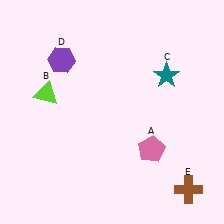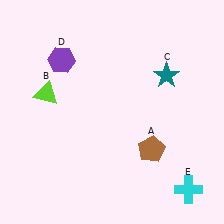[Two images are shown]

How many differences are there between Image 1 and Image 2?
There are 2 differences between the two images.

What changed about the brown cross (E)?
In Image 1, E is brown. In Image 2, it changed to cyan.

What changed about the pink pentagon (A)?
In Image 1, A is pink. In Image 2, it changed to brown.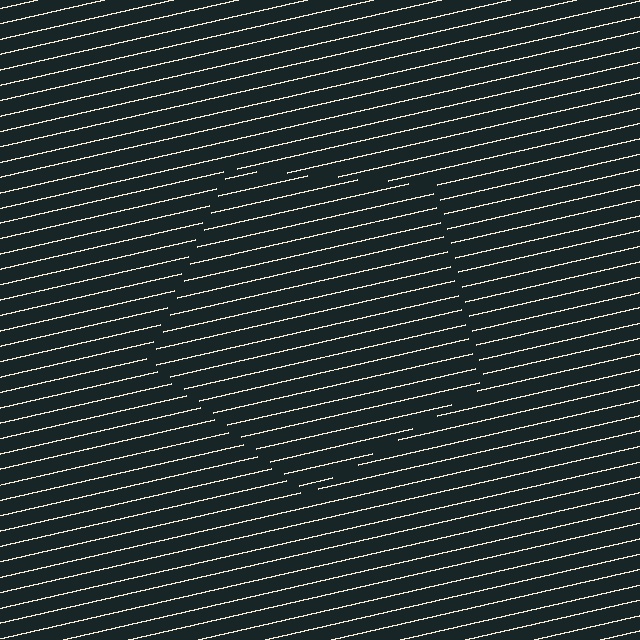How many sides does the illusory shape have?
5 sides — the line-ends trace a pentagon.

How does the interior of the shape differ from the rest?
The interior of the shape contains the same grating, shifted by half a period — the contour is defined by the phase discontinuity where line-ends from the inner and outer gratings abut.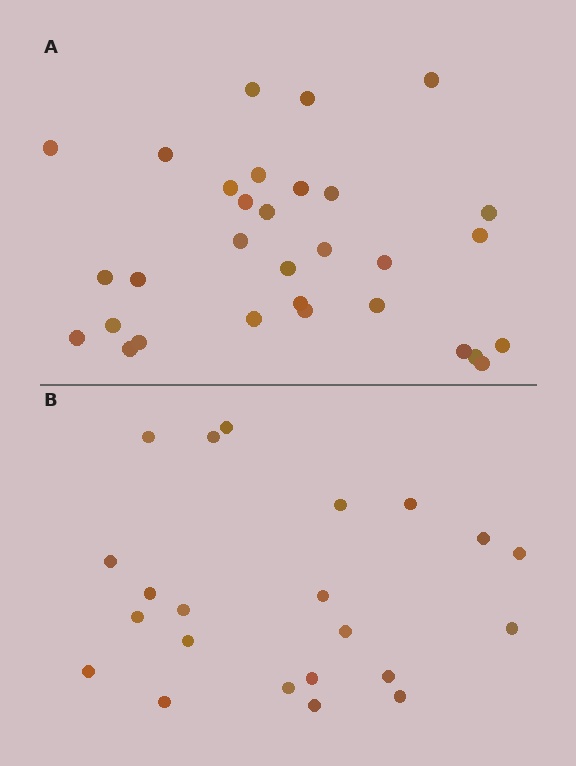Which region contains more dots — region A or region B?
Region A (the top region) has more dots.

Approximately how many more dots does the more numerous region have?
Region A has roughly 8 or so more dots than region B.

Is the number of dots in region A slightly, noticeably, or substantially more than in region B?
Region A has noticeably more, but not dramatically so. The ratio is roughly 1.4 to 1.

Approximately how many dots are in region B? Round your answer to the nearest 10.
About 20 dots. (The exact count is 22, which rounds to 20.)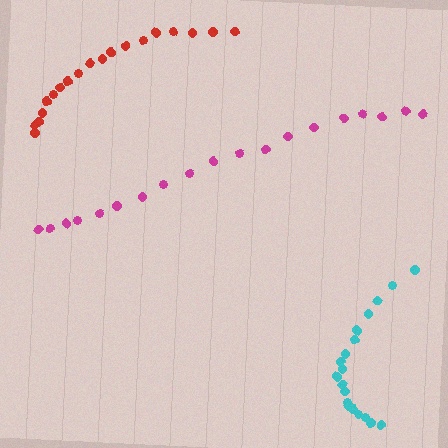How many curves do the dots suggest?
There are 3 distinct paths.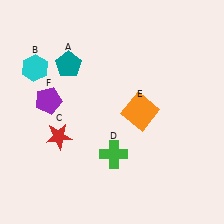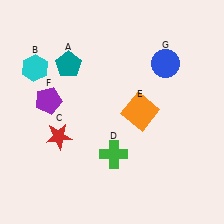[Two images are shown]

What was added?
A blue circle (G) was added in Image 2.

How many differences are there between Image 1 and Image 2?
There is 1 difference between the two images.